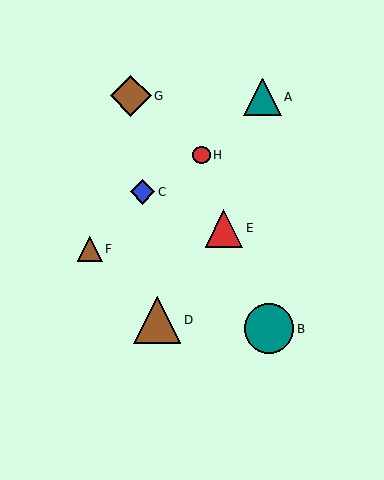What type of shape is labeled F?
Shape F is a brown triangle.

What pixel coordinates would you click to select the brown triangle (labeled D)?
Click at (157, 320) to select the brown triangle D.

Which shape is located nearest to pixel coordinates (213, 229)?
The red triangle (labeled E) at (224, 228) is nearest to that location.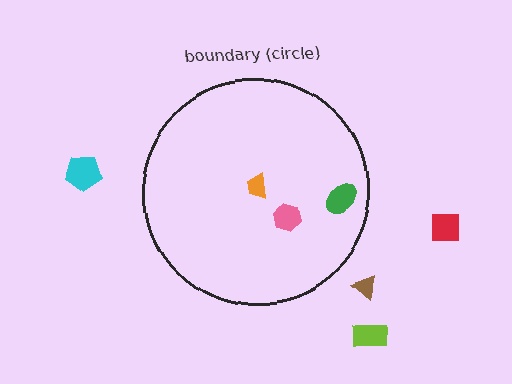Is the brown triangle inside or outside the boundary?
Outside.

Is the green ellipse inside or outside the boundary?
Inside.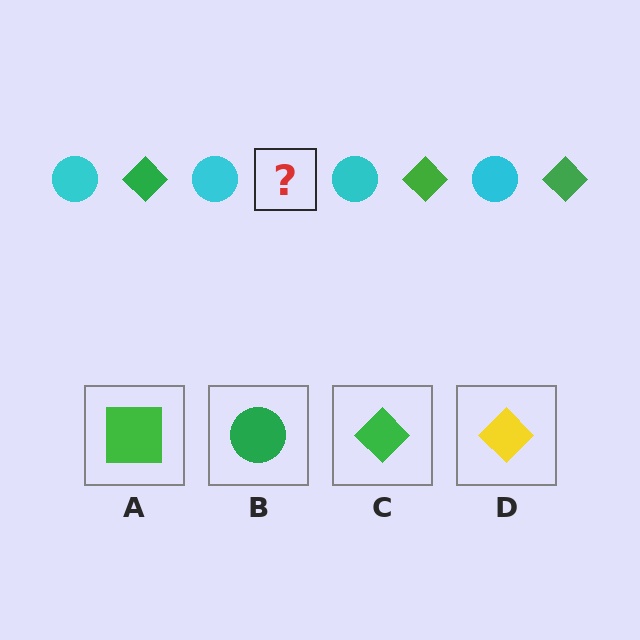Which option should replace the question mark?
Option C.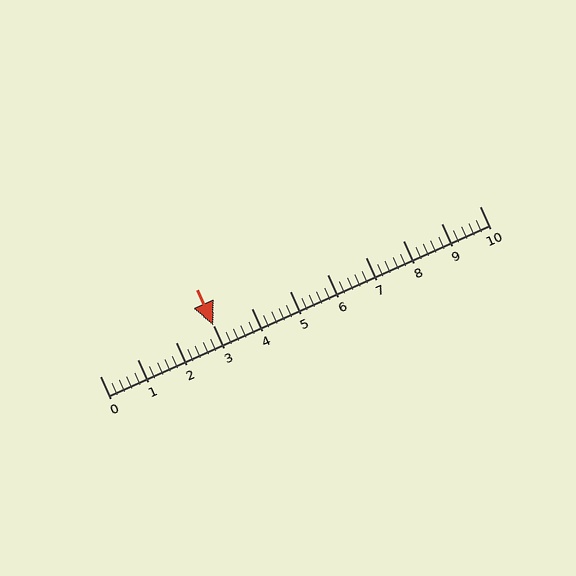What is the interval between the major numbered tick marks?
The major tick marks are spaced 1 units apart.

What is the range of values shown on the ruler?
The ruler shows values from 0 to 10.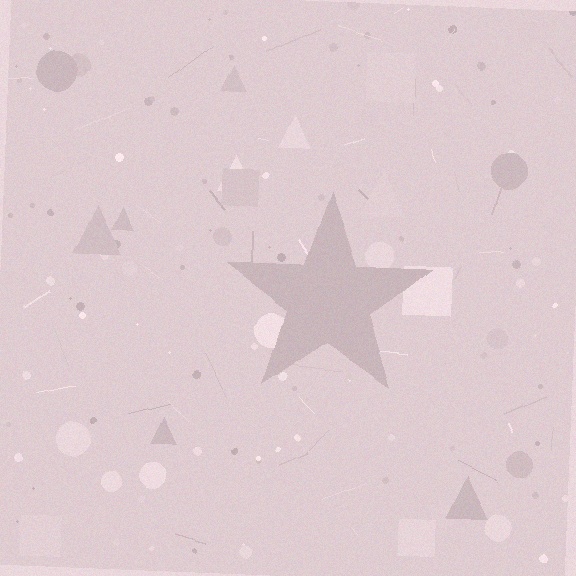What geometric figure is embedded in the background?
A star is embedded in the background.